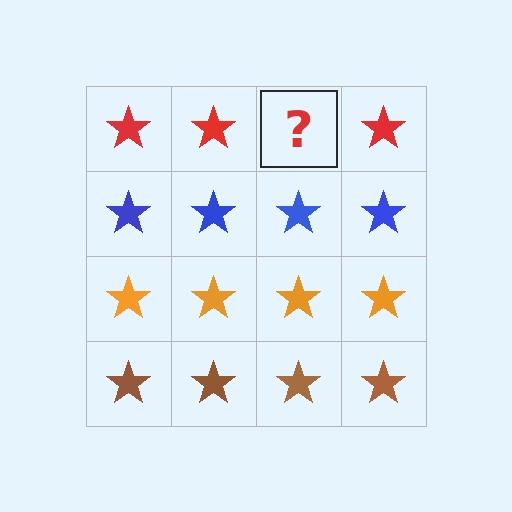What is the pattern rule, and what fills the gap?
The rule is that each row has a consistent color. The gap should be filled with a red star.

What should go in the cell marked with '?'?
The missing cell should contain a red star.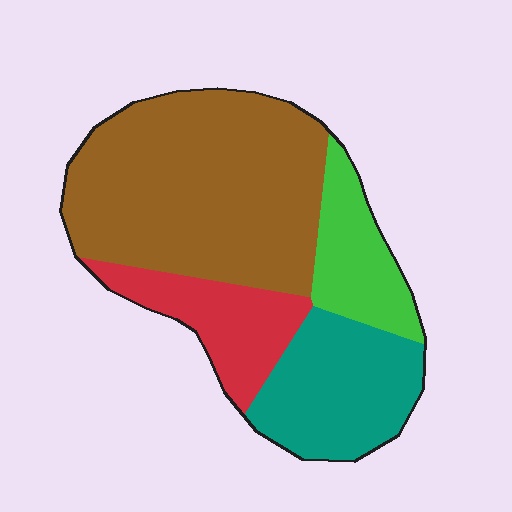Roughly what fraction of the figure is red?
Red covers 15% of the figure.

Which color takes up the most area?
Brown, at roughly 50%.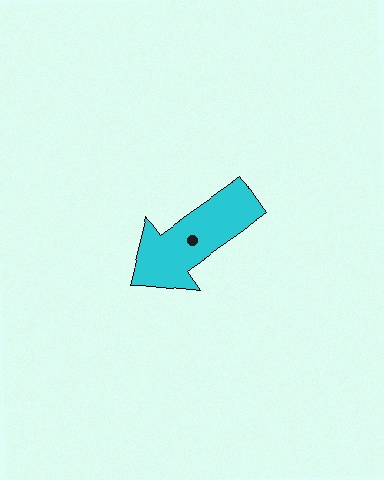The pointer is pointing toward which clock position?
Roughly 8 o'clock.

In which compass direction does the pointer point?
Southwest.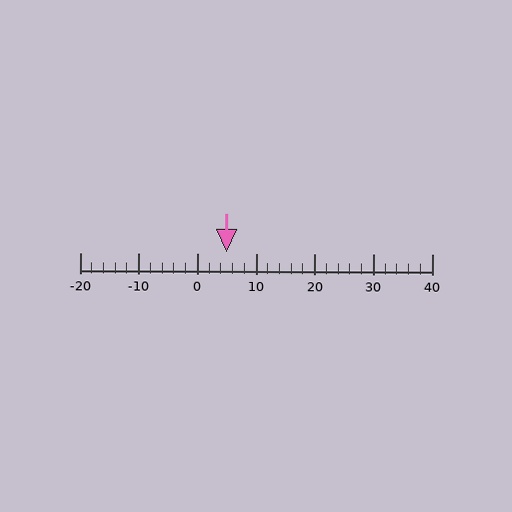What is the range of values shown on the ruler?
The ruler shows values from -20 to 40.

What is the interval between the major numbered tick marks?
The major tick marks are spaced 10 units apart.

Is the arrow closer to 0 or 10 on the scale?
The arrow is closer to 0.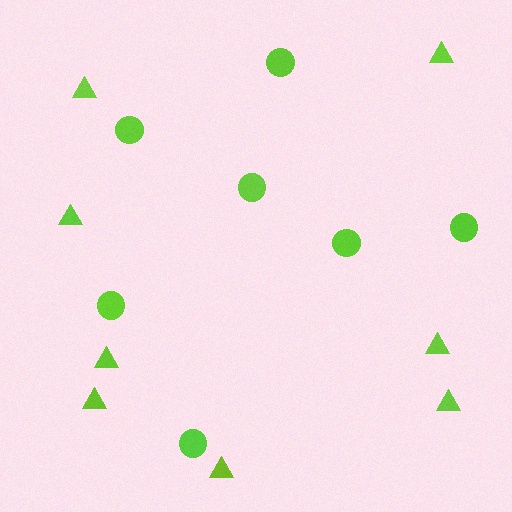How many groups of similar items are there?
There are 2 groups: one group of triangles (8) and one group of circles (7).